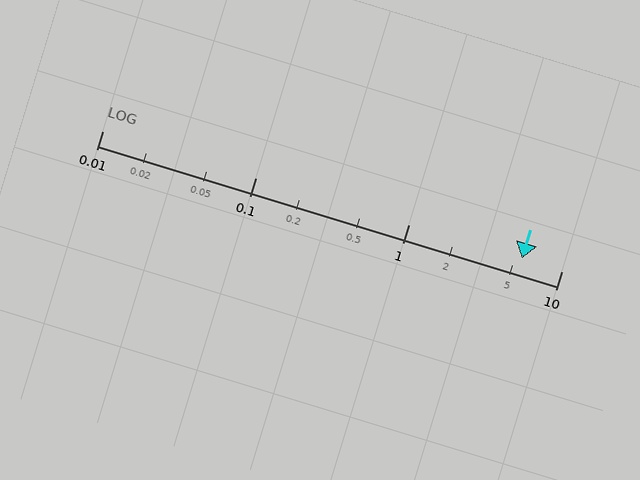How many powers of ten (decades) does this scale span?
The scale spans 3 decades, from 0.01 to 10.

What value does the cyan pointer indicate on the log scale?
The pointer indicates approximately 5.5.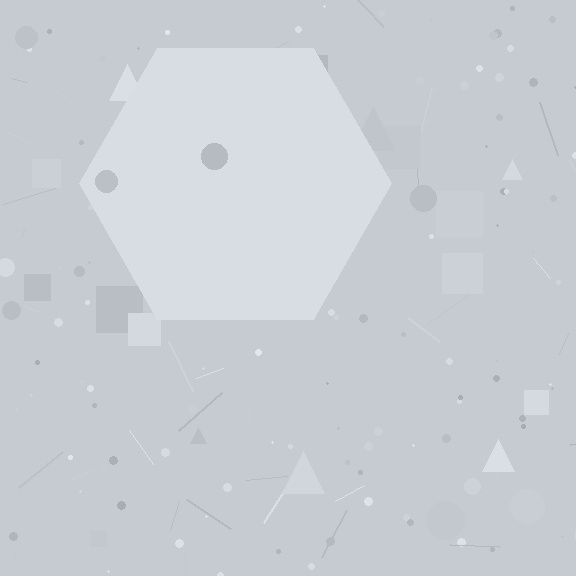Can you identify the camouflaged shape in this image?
The camouflaged shape is a hexagon.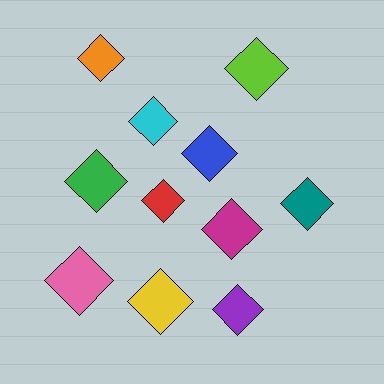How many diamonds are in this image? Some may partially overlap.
There are 11 diamonds.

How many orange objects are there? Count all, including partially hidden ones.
There is 1 orange object.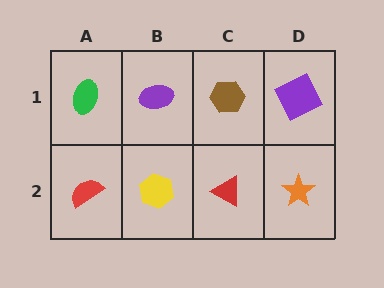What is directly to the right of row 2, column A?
A yellow hexagon.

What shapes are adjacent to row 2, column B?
A purple ellipse (row 1, column B), a red semicircle (row 2, column A), a red triangle (row 2, column C).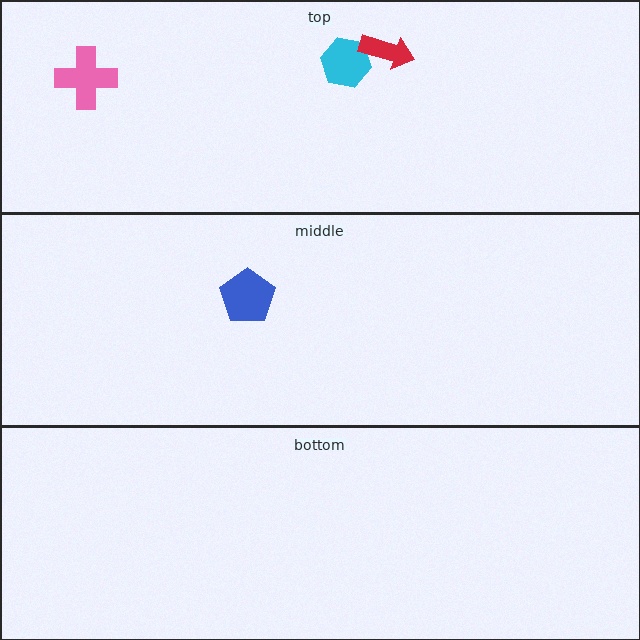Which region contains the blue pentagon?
The middle region.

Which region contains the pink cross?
The top region.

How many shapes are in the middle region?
1.